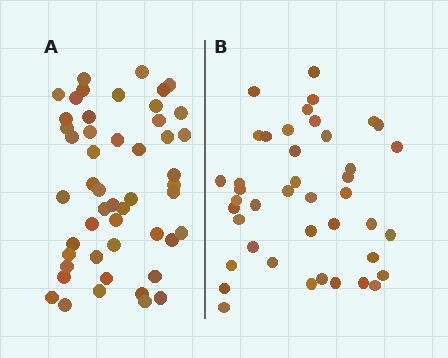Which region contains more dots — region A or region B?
Region A (the left region) has more dots.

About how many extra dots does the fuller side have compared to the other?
Region A has roughly 8 or so more dots than region B.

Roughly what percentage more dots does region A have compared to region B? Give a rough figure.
About 20% more.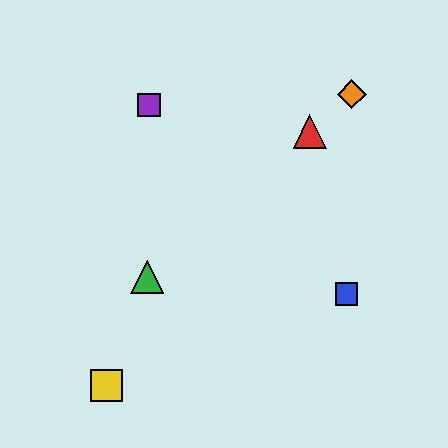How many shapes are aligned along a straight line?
3 shapes (the red triangle, the green triangle, the orange diamond) are aligned along a straight line.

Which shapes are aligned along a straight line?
The red triangle, the green triangle, the orange diamond are aligned along a straight line.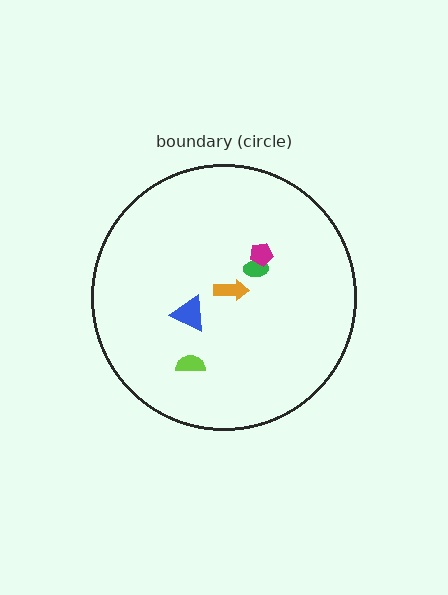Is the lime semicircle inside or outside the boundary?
Inside.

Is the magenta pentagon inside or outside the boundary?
Inside.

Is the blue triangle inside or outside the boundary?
Inside.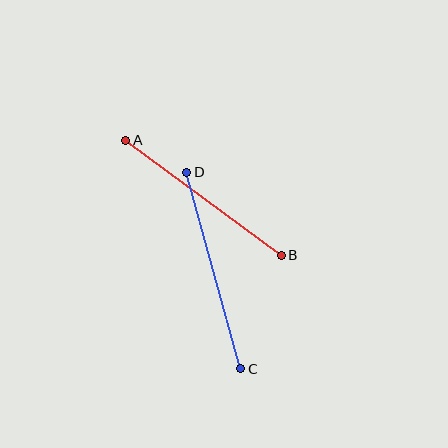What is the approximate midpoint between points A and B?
The midpoint is at approximately (203, 198) pixels.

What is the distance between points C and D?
The distance is approximately 203 pixels.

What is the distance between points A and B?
The distance is approximately 193 pixels.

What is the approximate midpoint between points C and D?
The midpoint is at approximately (214, 271) pixels.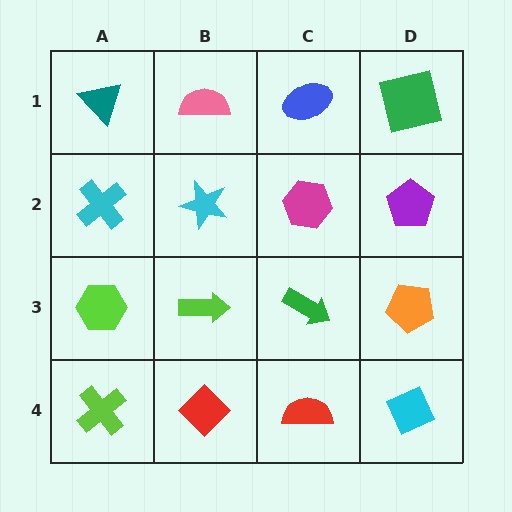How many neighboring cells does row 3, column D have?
3.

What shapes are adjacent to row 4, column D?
An orange pentagon (row 3, column D), a red semicircle (row 4, column C).